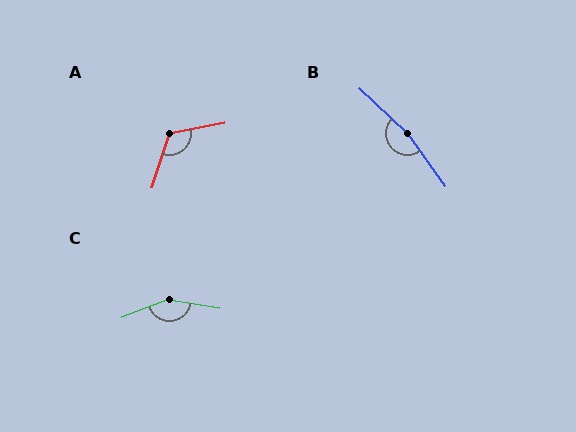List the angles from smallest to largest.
A (118°), C (150°), B (168°).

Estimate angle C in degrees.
Approximately 150 degrees.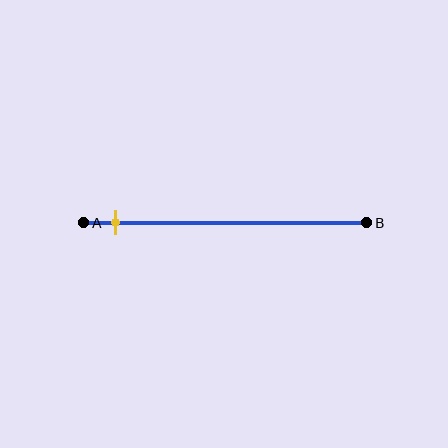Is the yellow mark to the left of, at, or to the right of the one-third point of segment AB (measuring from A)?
The yellow mark is to the left of the one-third point of segment AB.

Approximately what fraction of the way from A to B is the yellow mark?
The yellow mark is approximately 10% of the way from A to B.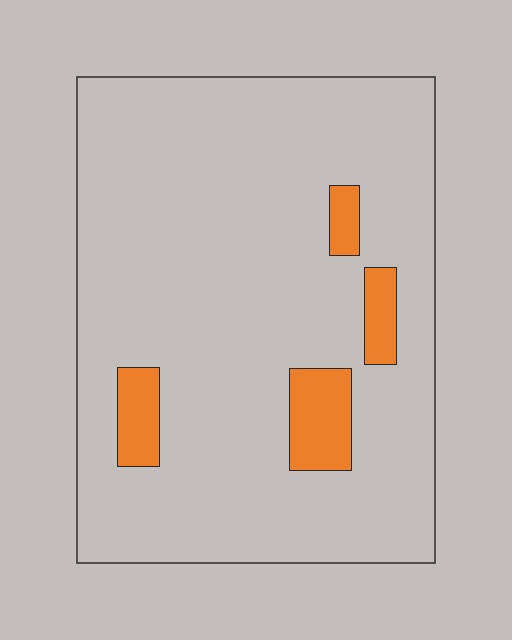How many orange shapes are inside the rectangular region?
4.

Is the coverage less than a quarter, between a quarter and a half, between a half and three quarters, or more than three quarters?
Less than a quarter.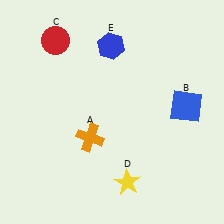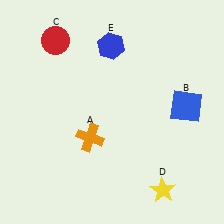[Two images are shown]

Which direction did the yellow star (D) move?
The yellow star (D) moved right.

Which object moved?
The yellow star (D) moved right.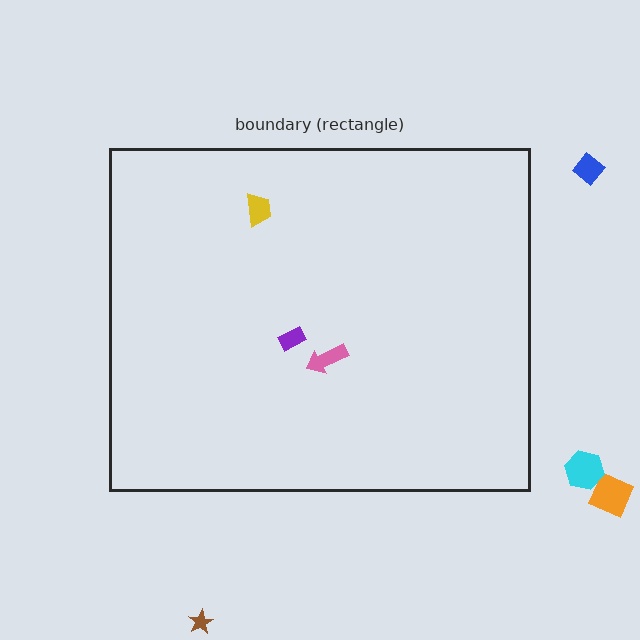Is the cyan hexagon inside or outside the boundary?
Outside.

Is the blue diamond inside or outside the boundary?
Outside.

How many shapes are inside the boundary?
3 inside, 4 outside.